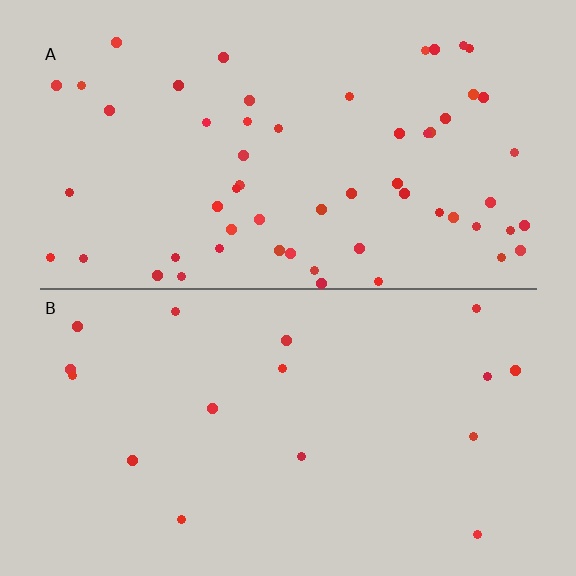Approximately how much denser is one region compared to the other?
Approximately 3.6× — region A over region B.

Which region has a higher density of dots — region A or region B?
A (the top).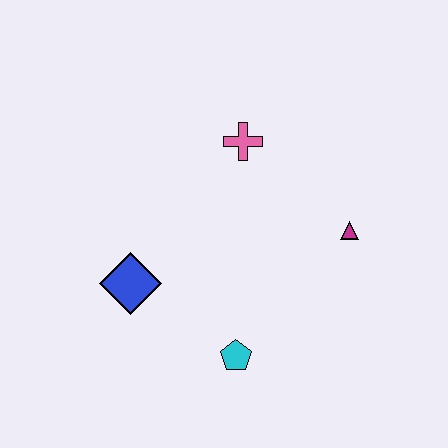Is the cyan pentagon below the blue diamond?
Yes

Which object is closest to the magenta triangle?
The pink cross is closest to the magenta triangle.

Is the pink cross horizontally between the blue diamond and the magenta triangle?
Yes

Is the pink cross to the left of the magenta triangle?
Yes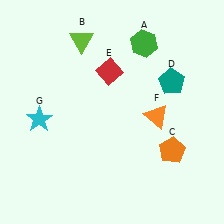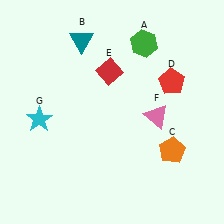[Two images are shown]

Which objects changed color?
B changed from lime to teal. D changed from teal to red. F changed from orange to pink.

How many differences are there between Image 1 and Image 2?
There are 3 differences between the two images.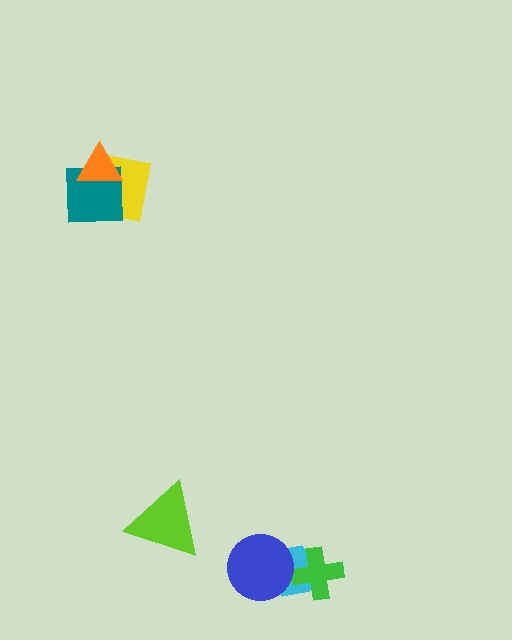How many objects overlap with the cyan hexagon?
2 objects overlap with the cyan hexagon.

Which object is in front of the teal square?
The orange triangle is in front of the teal square.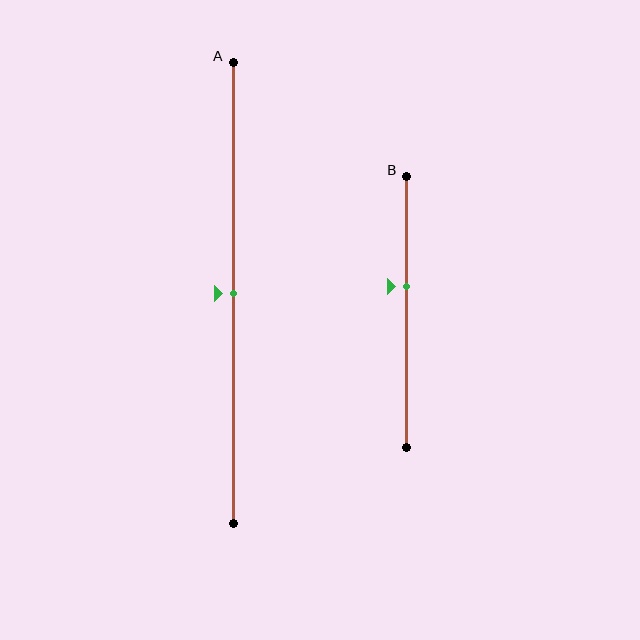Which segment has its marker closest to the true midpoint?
Segment A has its marker closest to the true midpoint.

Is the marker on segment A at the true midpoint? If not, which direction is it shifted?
Yes, the marker on segment A is at the true midpoint.